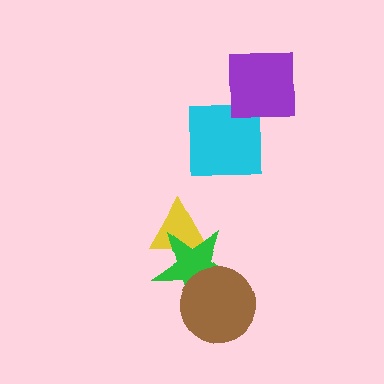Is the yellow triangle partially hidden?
Yes, it is partially covered by another shape.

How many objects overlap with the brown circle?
1 object overlaps with the brown circle.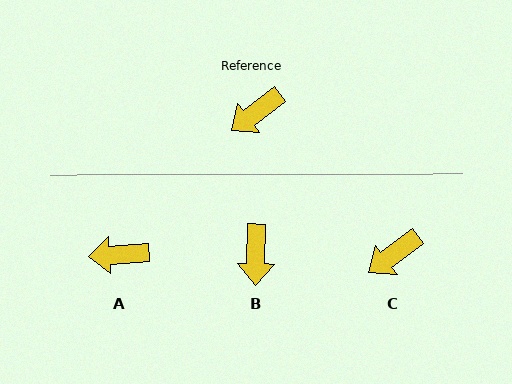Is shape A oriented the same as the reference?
No, it is off by about 33 degrees.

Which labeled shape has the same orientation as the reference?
C.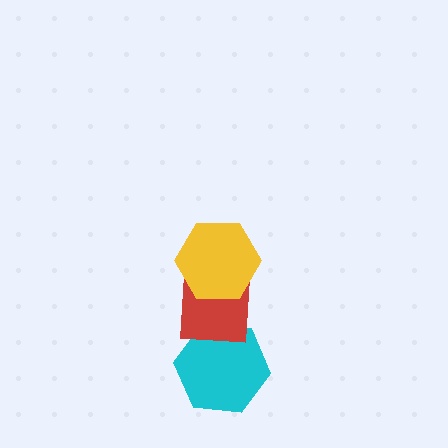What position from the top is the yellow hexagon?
The yellow hexagon is 1st from the top.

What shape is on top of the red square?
The yellow hexagon is on top of the red square.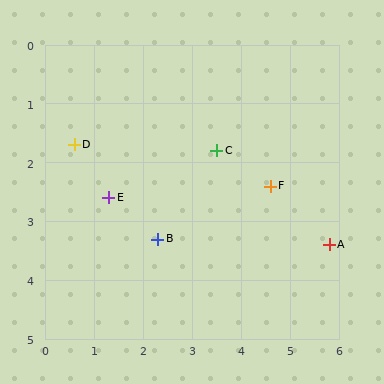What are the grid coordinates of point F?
Point F is at approximately (4.6, 2.4).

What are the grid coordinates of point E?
Point E is at approximately (1.3, 2.6).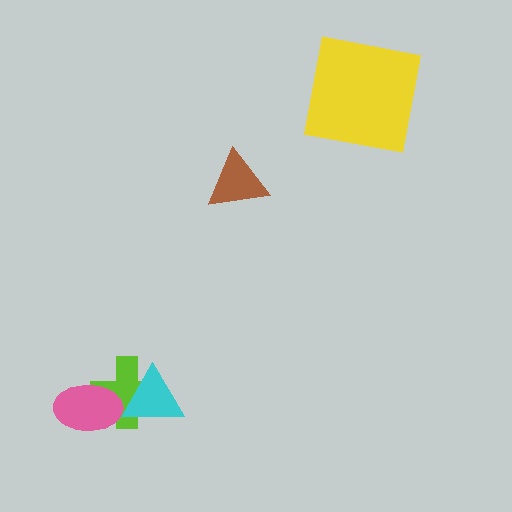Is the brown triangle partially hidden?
No, no other shape covers it.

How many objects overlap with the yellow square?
0 objects overlap with the yellow square.